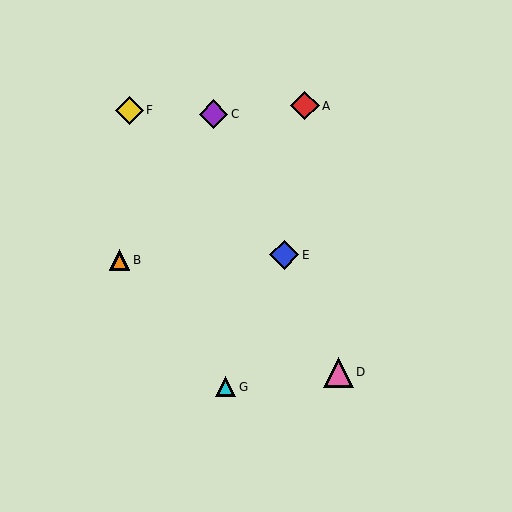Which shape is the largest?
The pink triangle (labeled D) is the largest.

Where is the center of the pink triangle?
The center of the pink triangle is at (338, 372).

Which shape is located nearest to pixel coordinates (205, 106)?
The purple diamond (labeled C) at (214, 114) is nearest to that location.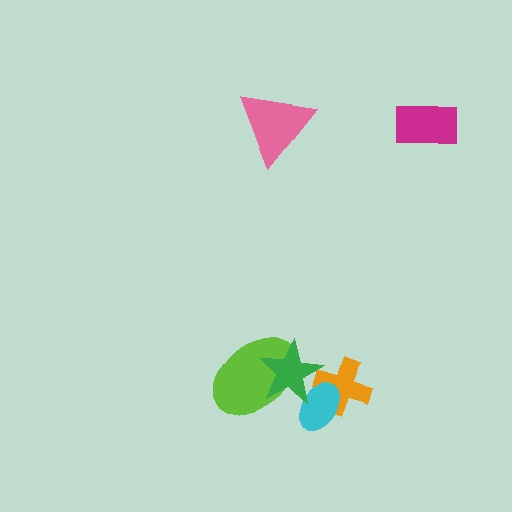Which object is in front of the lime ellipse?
The green star is in front of the lime ellipse.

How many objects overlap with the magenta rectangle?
0 objects overlap with the magenta rectangle.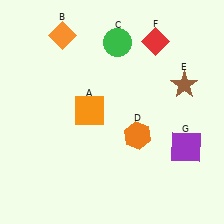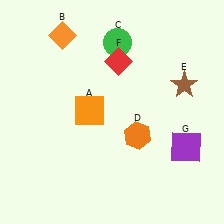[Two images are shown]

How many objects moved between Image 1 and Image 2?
1 object moved between the two images.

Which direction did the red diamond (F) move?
The red diamond (F) moved left.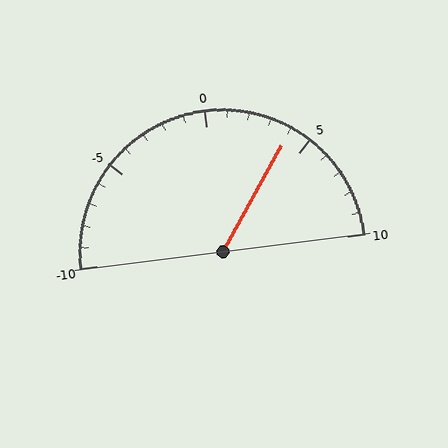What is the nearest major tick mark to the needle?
The nearest major tick mark is 5.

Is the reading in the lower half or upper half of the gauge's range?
The reading is in the upper half of the range (-10 to 10).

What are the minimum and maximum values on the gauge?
The gauge ranges from -10 to 10.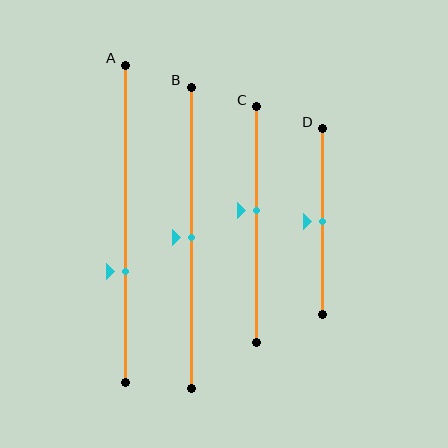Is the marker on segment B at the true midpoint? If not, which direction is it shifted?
Yes, the marker on segment B is at the true midpoint.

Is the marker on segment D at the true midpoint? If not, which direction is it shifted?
Yes, the marker on segment D is at the true midpoint.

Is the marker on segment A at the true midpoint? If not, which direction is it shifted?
No, the marker on segment A is shifted downward by about 15% of the segment length.